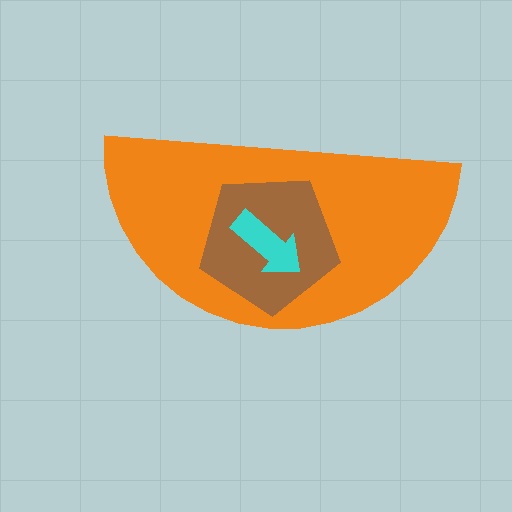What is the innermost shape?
The cyan arrow.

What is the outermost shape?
The orange semicircle.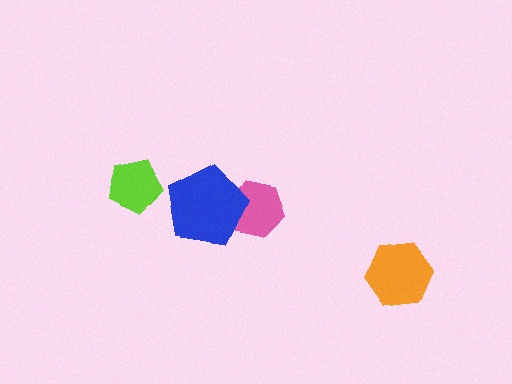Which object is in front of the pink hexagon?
The blue pentagon is in front of the pink hexagon.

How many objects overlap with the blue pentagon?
1 object overlaps with the blue pentagon.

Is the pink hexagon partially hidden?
Yes, it is partially covered by another shape.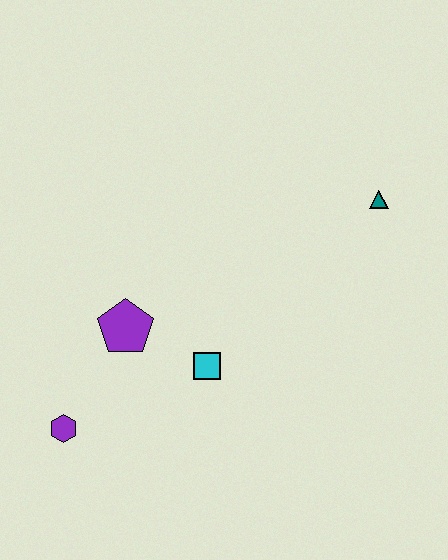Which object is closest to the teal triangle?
The cyan square is closest to the teal triangle.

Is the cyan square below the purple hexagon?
No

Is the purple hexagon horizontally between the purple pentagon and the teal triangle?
No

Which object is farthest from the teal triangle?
The purple hexagon is farthest from the teal triangle.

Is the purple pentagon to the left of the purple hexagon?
No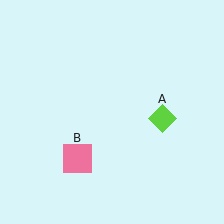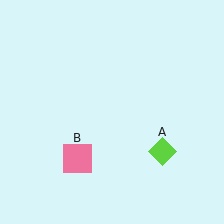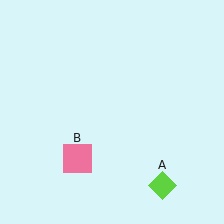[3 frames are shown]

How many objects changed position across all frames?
1 object changed position: lime diamond (object A).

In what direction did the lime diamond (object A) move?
The lime diamond (object A) moved down.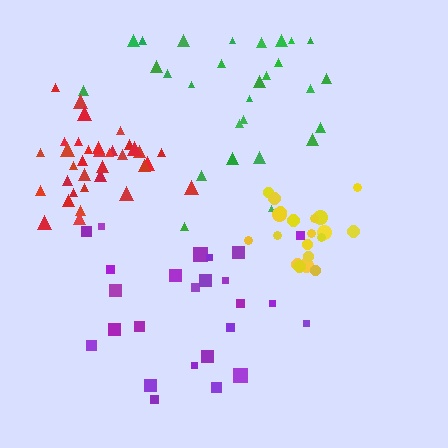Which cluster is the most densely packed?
Yellow.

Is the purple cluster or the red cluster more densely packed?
Red.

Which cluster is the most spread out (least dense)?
Purple.